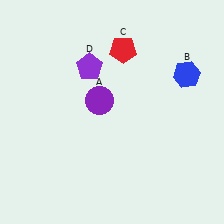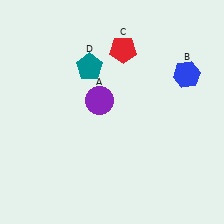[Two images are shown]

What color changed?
The pentagon (D) changed from purple in Image 1 to teal in Image 2.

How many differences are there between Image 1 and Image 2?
There is 1 difference between the two images.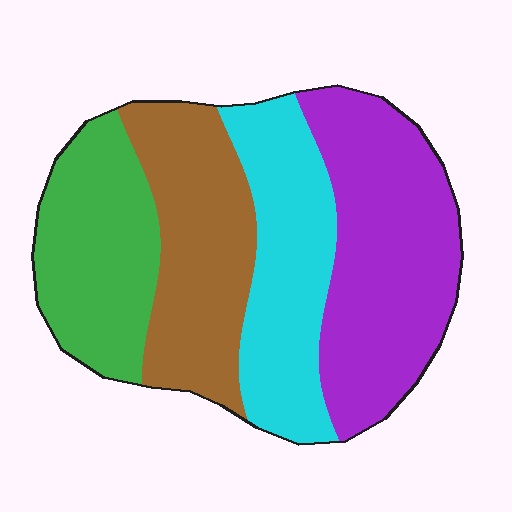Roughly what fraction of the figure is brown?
Brown covers roughly 25% of the figure.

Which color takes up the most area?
Purple, at roughly 30%.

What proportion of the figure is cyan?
Cyan covers about 25% of the figure.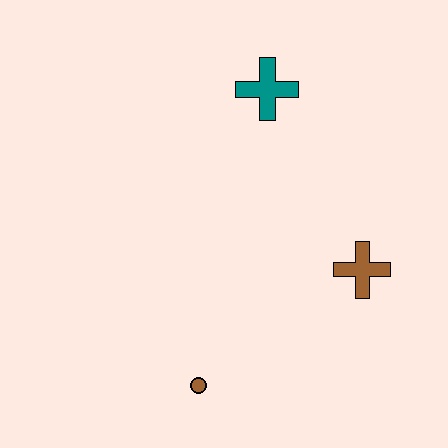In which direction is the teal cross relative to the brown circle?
The teal cross is above the brown circle.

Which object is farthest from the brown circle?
The teal cross is farthest from the brown circle.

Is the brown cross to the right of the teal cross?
Yes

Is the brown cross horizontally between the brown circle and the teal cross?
No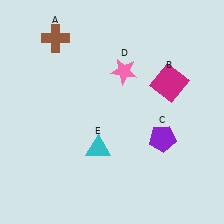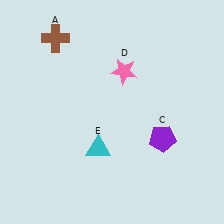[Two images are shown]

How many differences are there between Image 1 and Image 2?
There is 1 difference between the two images.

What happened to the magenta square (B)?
The magenta square (B) was removed in Image 2. It was in the top-right area of Image 1.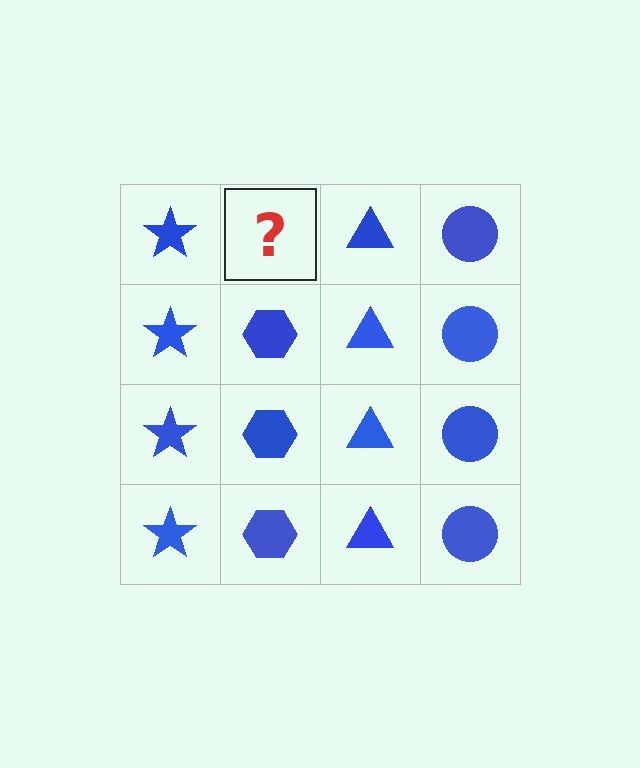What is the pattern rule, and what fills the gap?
The rule is that each column has a consistent shape. The gap should be filled with a blue hexagon.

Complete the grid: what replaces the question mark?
The question mark should be replaced with a blue hexagon.